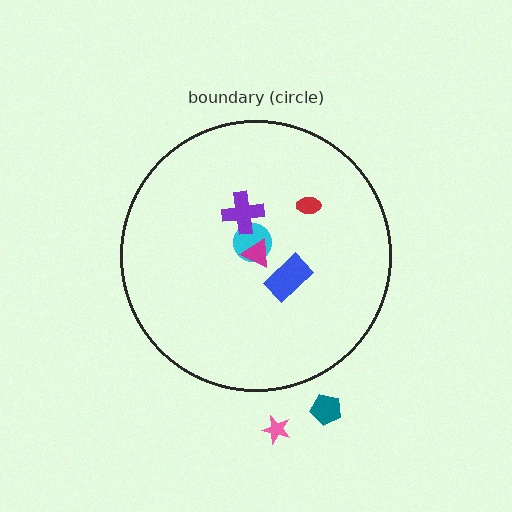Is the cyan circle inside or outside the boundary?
Inside.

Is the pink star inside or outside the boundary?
Outside.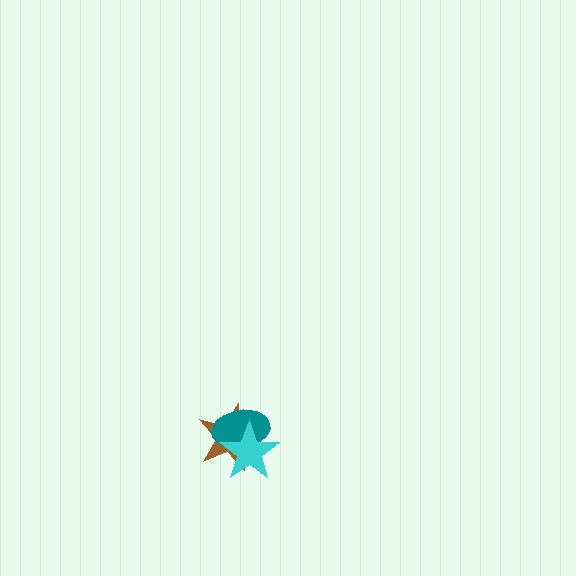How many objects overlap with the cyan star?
2 objects overlap with the cyan star.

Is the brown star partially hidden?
Yes, it is partially covered by another shape.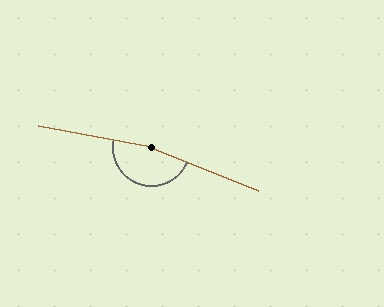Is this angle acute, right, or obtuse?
It is obtuse.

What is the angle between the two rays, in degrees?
Approximately 168 degrees.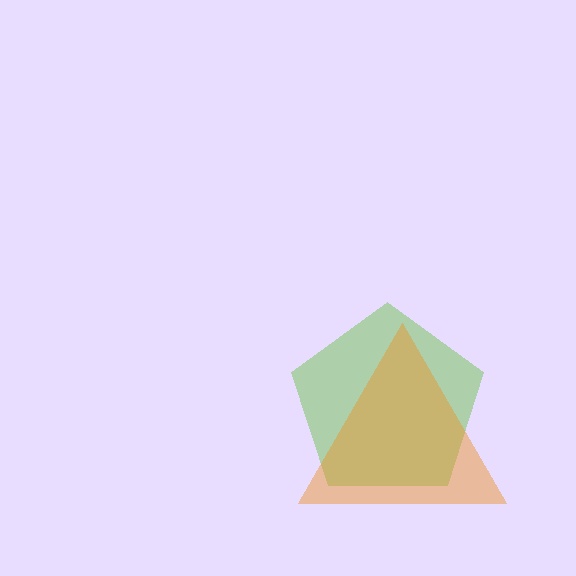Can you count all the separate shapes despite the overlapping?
Yes, there are 2 separate shapes.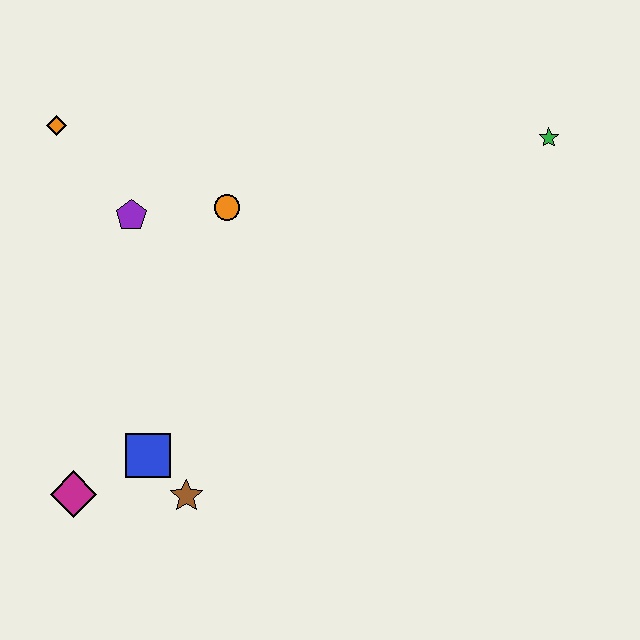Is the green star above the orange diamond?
No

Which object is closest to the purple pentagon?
The orange circle is closest to the purple pentagon.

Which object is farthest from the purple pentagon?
The green star is farthest from the purple pentagon.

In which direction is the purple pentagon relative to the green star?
The purple pentagon is to the left of the green star.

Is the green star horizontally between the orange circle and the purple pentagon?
No